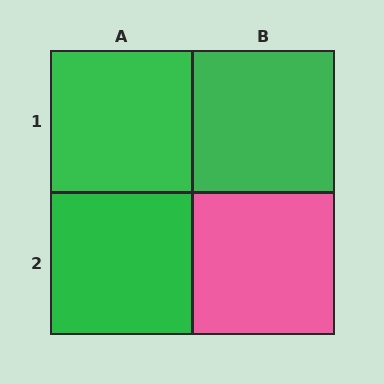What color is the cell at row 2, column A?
Green.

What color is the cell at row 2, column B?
Pink.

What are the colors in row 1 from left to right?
Green, green.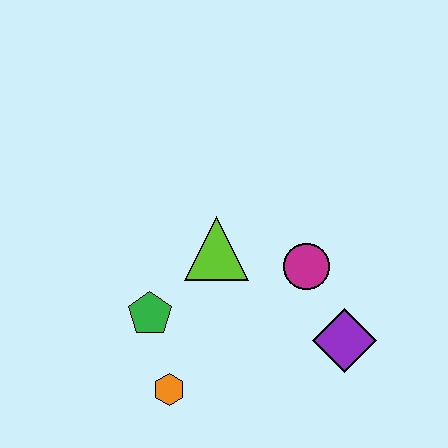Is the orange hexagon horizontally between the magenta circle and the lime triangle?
No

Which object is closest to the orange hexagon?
The green pentagon is closest to the orange hexagon.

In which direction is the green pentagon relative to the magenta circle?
The green pentagon is to the left of the magenta circle.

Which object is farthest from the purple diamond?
The green pentagon is farthest from the purple diamond.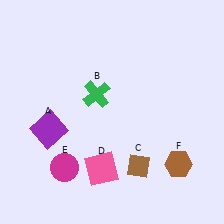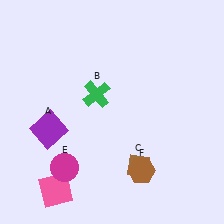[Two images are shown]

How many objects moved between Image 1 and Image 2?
2 objects moved between the two images.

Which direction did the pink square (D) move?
The pink square (D) moved left.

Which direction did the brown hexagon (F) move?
The brown hexagon (F) moved left.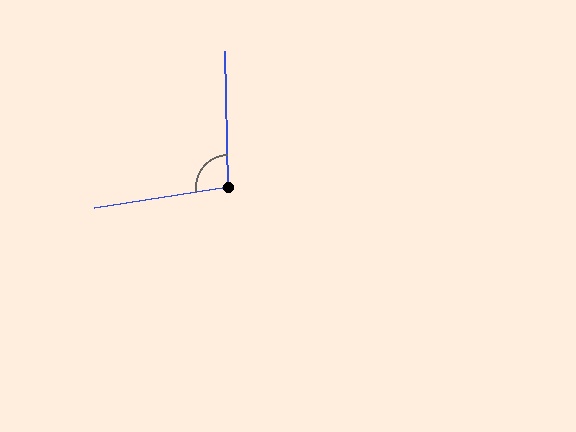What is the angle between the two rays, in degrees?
Approximately 98 degrees.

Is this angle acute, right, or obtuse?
It is obtuse.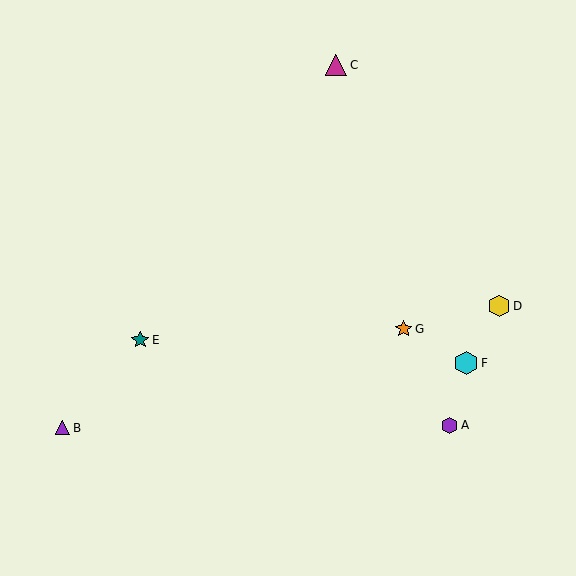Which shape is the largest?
The cyan hexagon (labeled F) is the largest.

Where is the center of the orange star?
The center of the orange star is at (404, 329).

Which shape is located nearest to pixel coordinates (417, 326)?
The orange star (labeled G) at (404, 329) is nearest to that location.